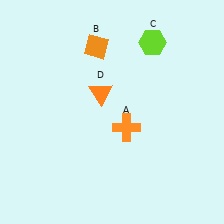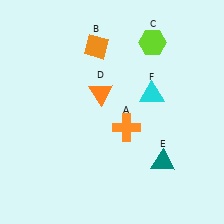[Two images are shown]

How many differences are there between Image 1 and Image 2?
There are 2 differences between the two images.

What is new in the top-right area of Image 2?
A cyan triangle (F) was added in the top-right area of Image 2.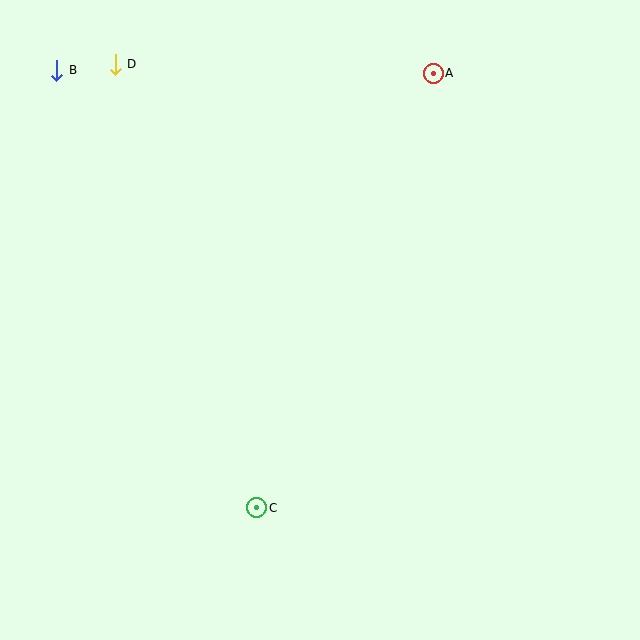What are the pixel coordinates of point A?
Point A is at (433, 73).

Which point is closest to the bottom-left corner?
Point C is closest to the bottom-left corner.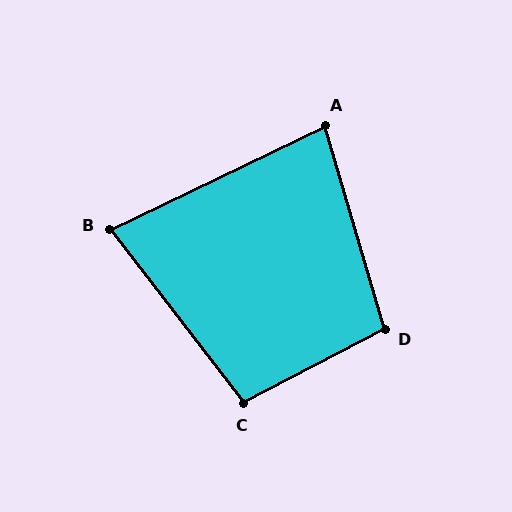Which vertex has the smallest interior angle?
B, at approximately 78 degrees.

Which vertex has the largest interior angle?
D, at approximately 102 degrees.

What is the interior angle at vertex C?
Approximately 100 degrees (obtuse).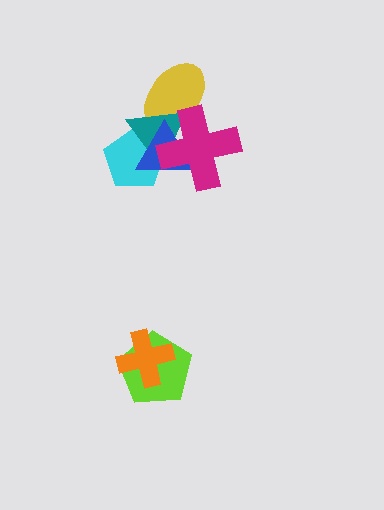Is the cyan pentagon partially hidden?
Yes, it is partially covered by another shape.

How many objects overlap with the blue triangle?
4 objects overlap with the blue triangle.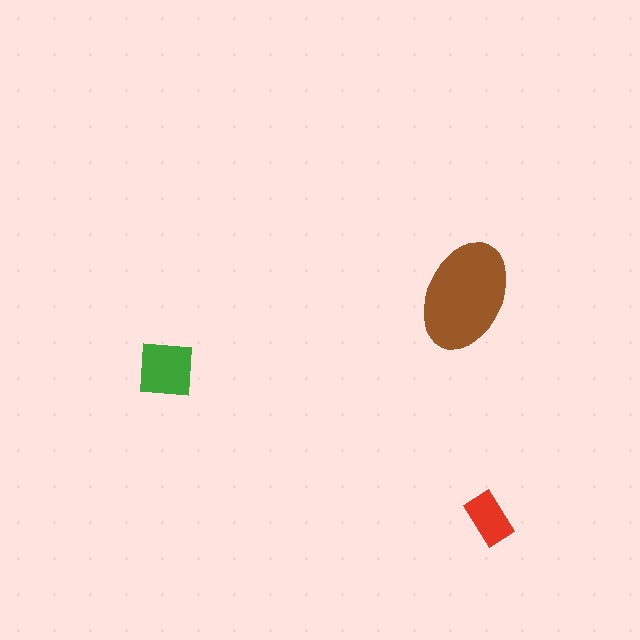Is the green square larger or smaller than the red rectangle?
Larger.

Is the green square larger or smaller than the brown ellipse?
Smaller.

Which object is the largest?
The brown ellipse.